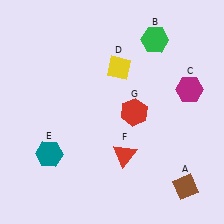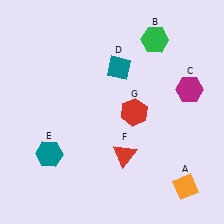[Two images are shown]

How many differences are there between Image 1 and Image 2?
There are 2 differences between the two images.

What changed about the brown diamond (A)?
In Image 1, A is brown. In Image 2, it changed to orange.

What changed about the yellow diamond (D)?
In Image 1, D is yellow. In Image 2, it changed to teal.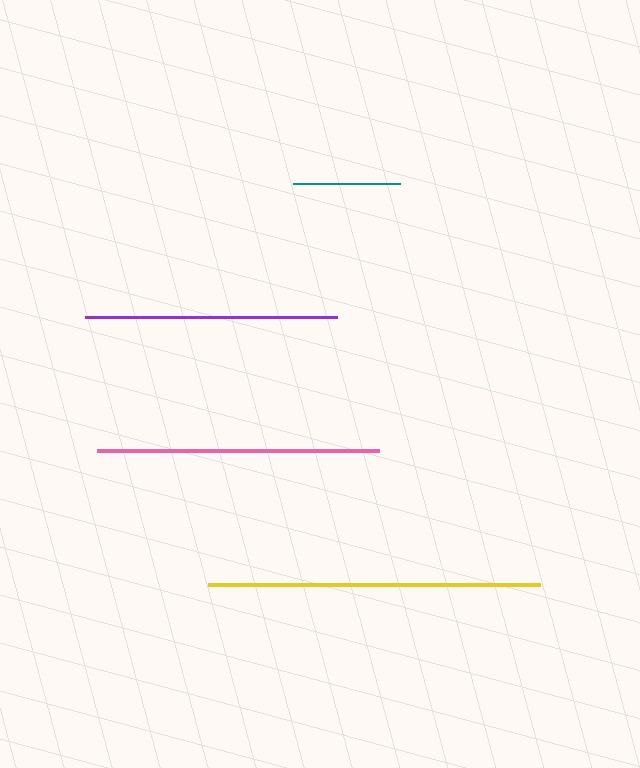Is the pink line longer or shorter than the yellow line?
The yellow line is longer than the pink line.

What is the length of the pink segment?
The pink segment is approximately 282 pixels long.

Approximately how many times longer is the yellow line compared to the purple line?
The yellow line is approximately 1.3 times the length of the purple line.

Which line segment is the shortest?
The teal line is the shortest at approximately 108 pixels.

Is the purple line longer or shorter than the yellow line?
The yellow line is longer than the purple line.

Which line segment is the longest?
The yellow line is the longest at approximately 332 pixels.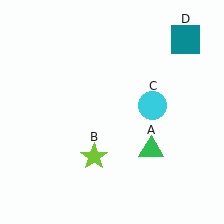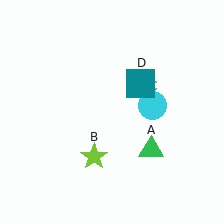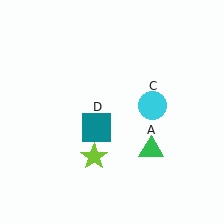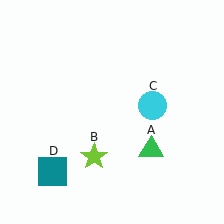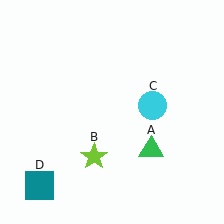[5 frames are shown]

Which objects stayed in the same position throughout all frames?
Green triangle (object A) and lime star (object B) and cyan circle (object C) remained stationary.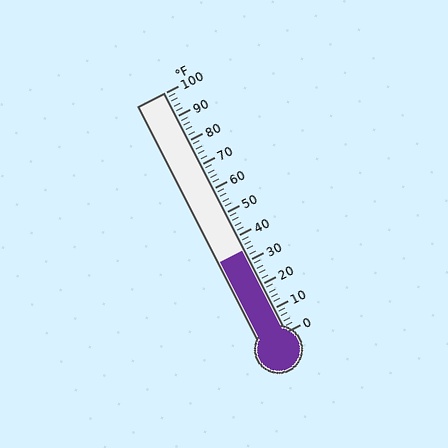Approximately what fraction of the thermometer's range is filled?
The thermometer is filled to approximately 35% of its range.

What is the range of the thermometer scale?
The thermometer scale ranges from 0°F to 100°F.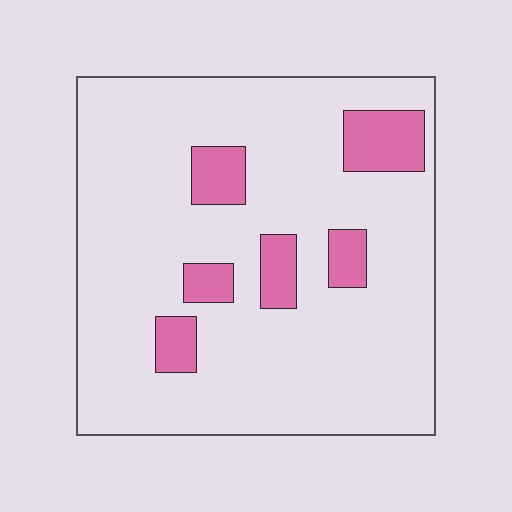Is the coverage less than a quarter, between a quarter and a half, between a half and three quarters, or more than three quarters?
Less than a quarter.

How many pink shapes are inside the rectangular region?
6.